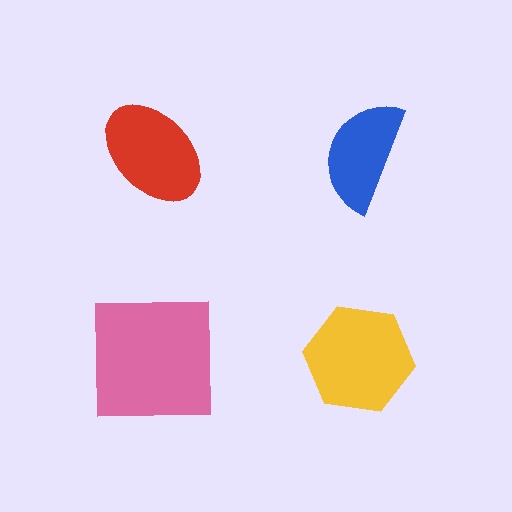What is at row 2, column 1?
A pink square.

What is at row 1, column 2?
A blue semicircle.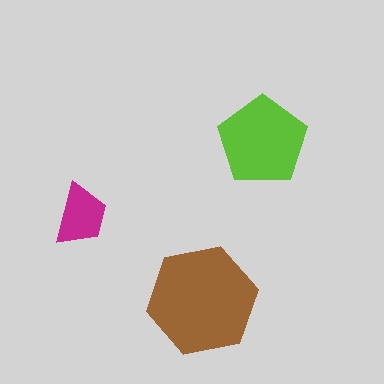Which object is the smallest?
The magenta trapezoid.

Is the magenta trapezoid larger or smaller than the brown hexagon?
Smaller.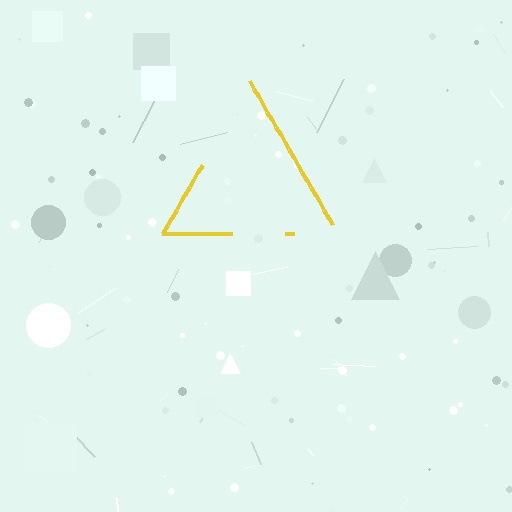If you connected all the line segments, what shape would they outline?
They would outline a triangle.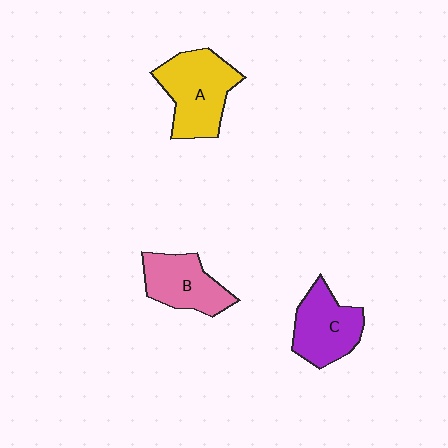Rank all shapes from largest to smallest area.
From largest to smallest: A (yellow), C (purple), B (pink).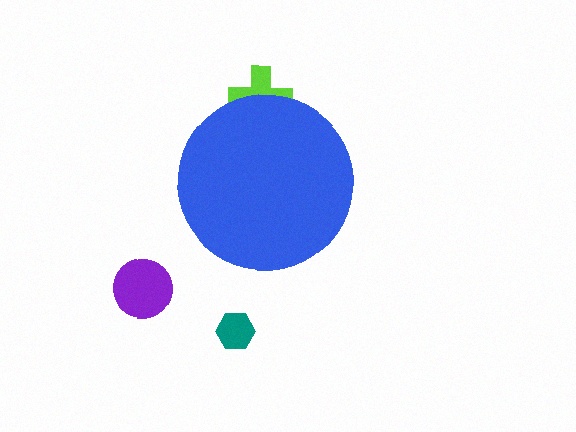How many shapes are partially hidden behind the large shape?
1 shape is partially hidden.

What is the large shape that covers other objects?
A blue circle.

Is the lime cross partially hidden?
Yes, the lime cross is partially hidden behind the blue circle.